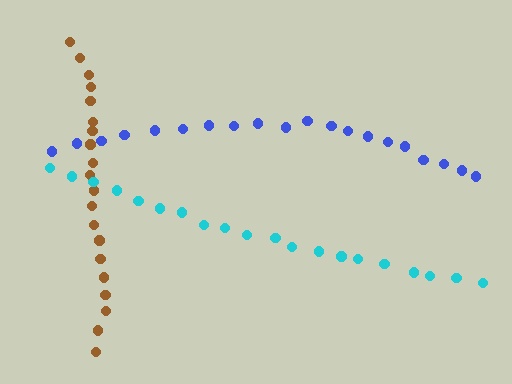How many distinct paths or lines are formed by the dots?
There are 3 distinct paths.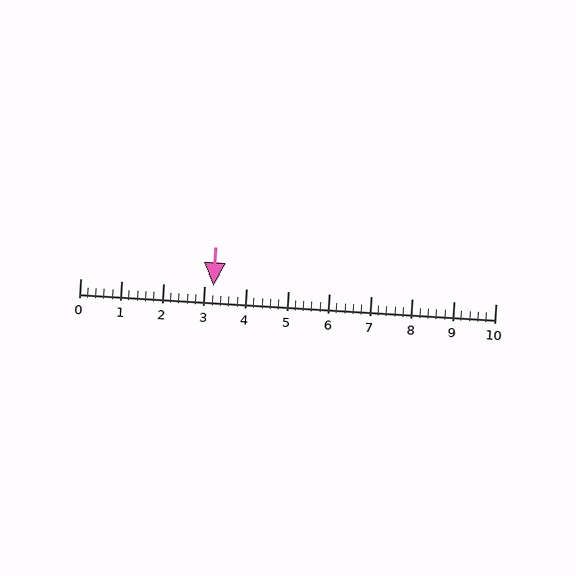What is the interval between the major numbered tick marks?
The major tick marks are spaced 1 units apart.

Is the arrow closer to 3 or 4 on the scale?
The arrow is closer to 3.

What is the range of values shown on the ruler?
The ruler shows values from 0 to 10.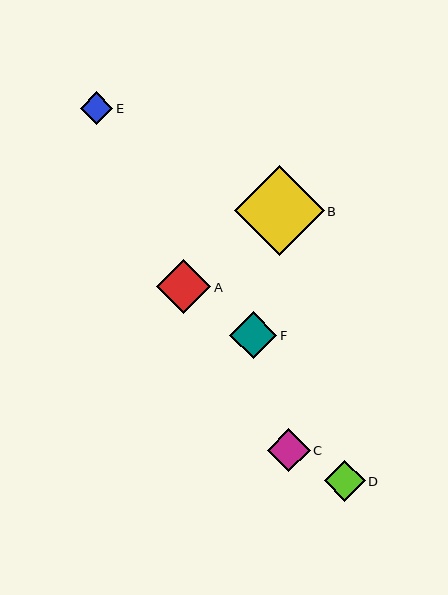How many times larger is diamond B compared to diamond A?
Diamond B is approximately 1.7 times the size of diamond A.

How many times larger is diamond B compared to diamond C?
Diamond B is approximately 2.1 times the size of diamond C.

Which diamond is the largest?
Diamond B is the largest with a size of approximately 90 pixels.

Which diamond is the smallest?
Diamond E is the smallest with a size of approximately 33 pixels.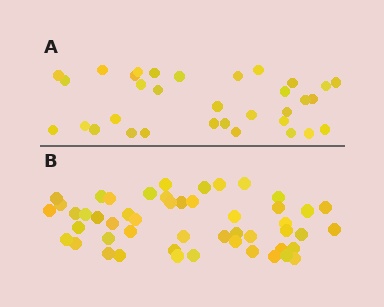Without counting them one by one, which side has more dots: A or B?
Region B (the bottom region) has more dots.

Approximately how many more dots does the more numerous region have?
Region B has approximately 15 more dots than region A.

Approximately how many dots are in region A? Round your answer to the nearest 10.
About 30 dots. (The exact count is 33, which rounds to 30.)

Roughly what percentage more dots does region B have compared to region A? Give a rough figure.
About 50% more.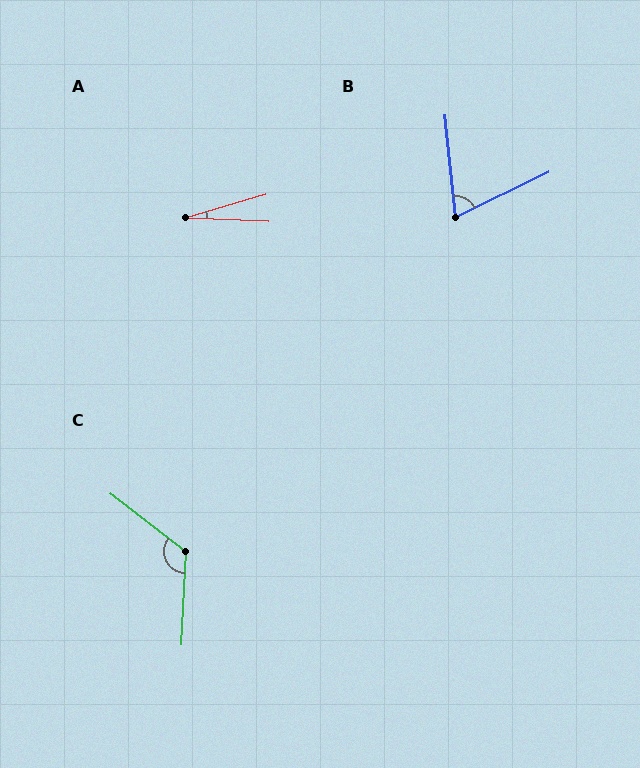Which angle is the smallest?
A, at approximately 19 degrees.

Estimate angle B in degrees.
Approximately 70 degrees.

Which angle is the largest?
C, at approximately 125 degrees.